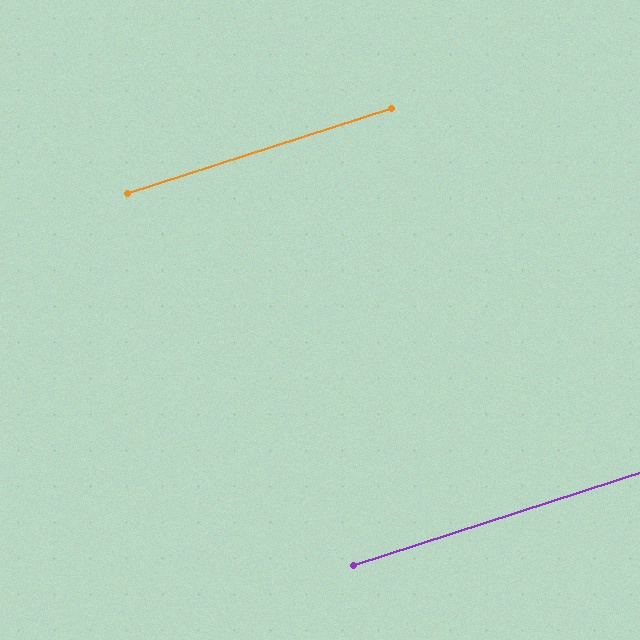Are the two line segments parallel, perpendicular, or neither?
Parallel — their directions differ by only 0.1°.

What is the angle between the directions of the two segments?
Approximately 0 degrees.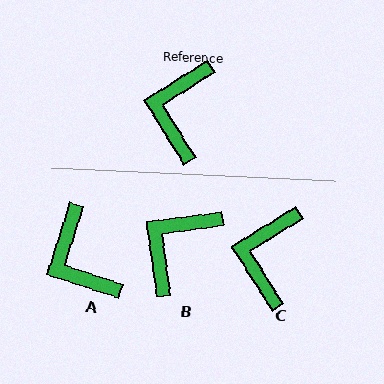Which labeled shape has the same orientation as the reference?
C.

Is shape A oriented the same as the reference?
No, it is off by about 40 degrees.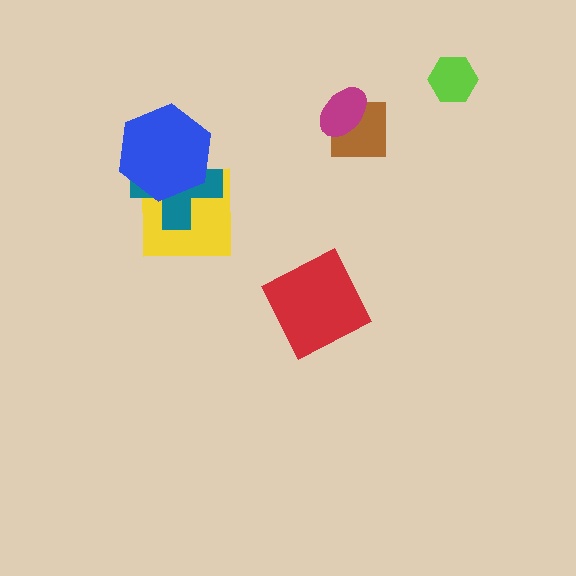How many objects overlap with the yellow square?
2 objects overlap with the yellow square.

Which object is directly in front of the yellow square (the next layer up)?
The teal cross is directly in front of the yellow square.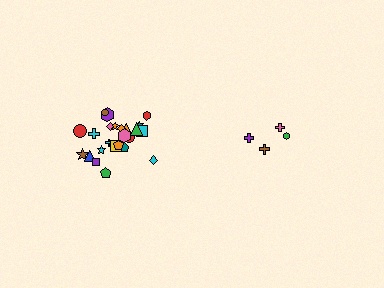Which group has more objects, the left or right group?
The left group.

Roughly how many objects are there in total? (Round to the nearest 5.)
Roughly 30 objects in total.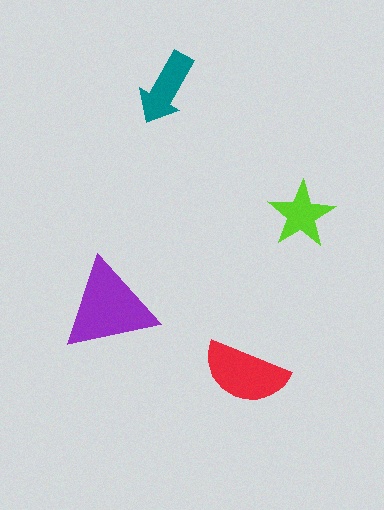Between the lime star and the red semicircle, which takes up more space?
The red semicircle.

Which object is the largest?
The purple triangle.